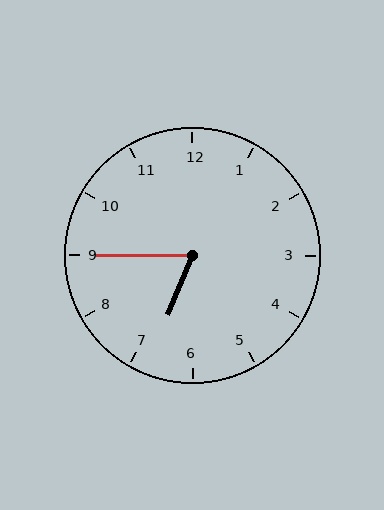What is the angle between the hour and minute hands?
Approximately 68 degrees.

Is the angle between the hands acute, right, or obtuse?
It is acute.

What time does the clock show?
6:45.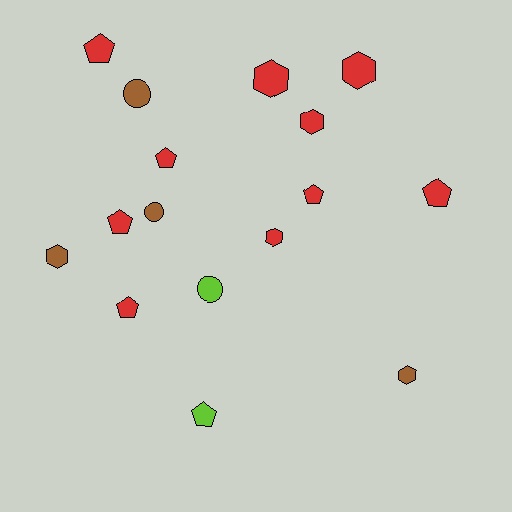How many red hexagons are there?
There are 4 red hexagons.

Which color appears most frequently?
Red, with 10 objects.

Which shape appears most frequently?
Pentagon, with 7 objects.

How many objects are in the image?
There are 16 objects.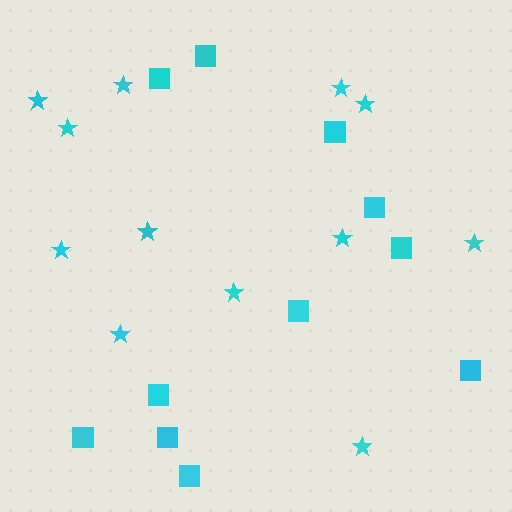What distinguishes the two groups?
There are 2 groups: one group of squares (11) and one group of stars (12).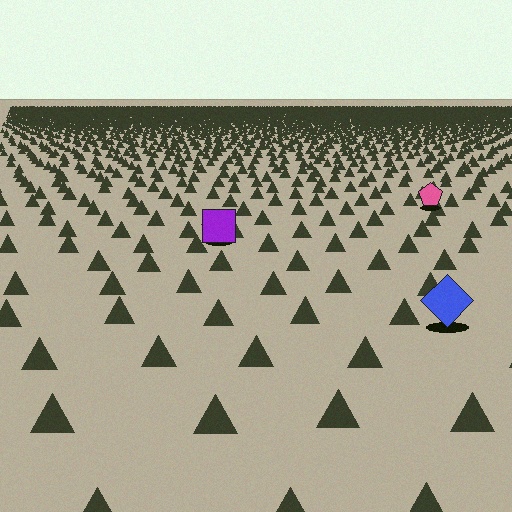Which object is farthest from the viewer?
The pink pentagon is farthest from the viewer. It appears smaller and the ground texture around it is denser.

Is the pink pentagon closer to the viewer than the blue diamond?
No. The blue diamond is closer — you can tell from the texture gradient: the ground texture is coarser near it.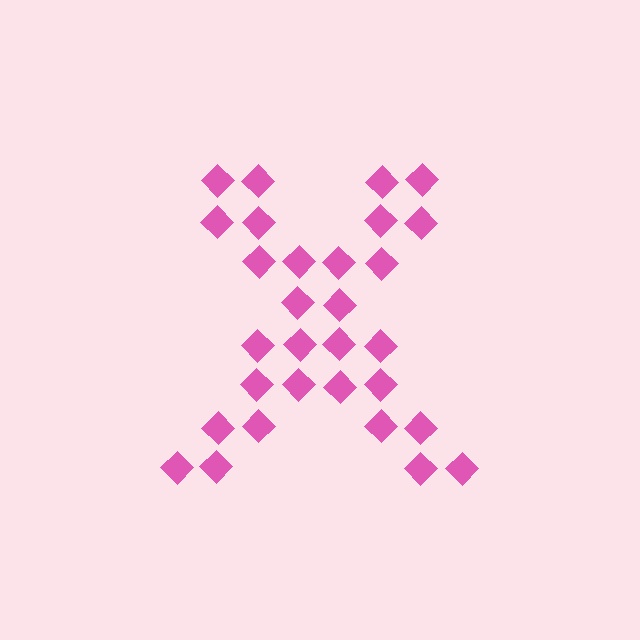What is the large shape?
The large shape is the letter X.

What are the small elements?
The small elements are diamonds.